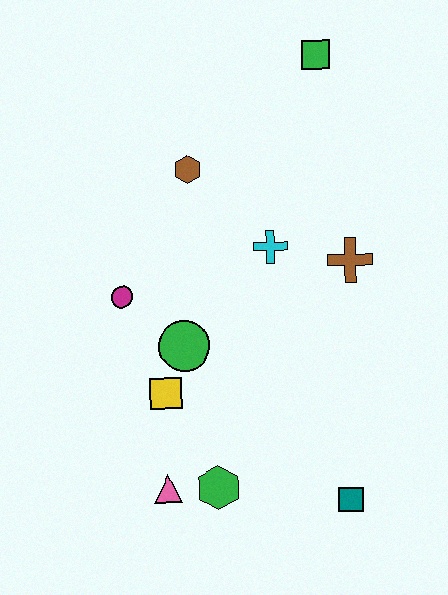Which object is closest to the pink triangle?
The green hexagon is closest to the pink triangle.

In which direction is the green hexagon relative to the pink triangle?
The green hexagon is to the right of the pink triangle.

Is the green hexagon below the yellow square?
Yes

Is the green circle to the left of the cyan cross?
Yes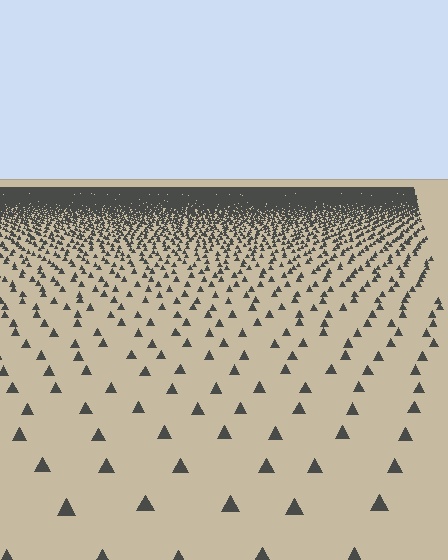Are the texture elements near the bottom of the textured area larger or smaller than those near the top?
Larger. Near the bottom, elements are closer to the viewer and appear at a bigger on-screen size.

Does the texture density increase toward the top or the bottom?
Density increases toward the top.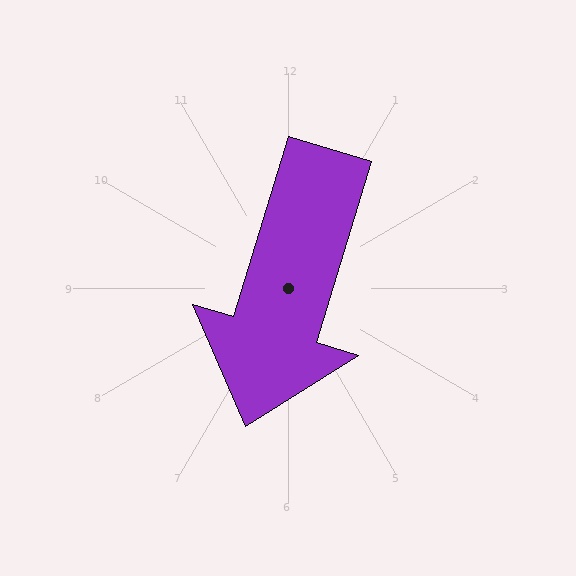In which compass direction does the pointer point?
South.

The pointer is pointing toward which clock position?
Roughly 7 o'clock.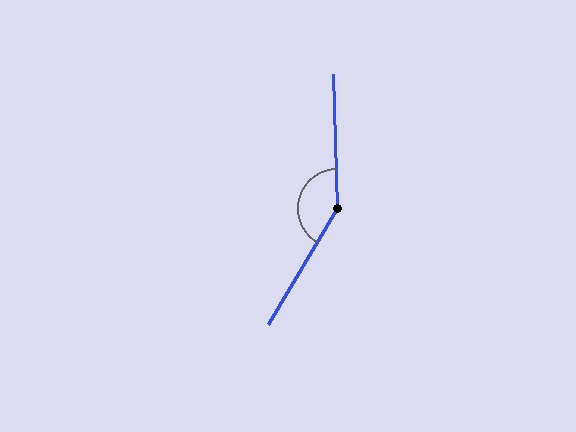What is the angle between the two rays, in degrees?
Approximately 148 degrees.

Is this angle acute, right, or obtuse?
It is obtuse.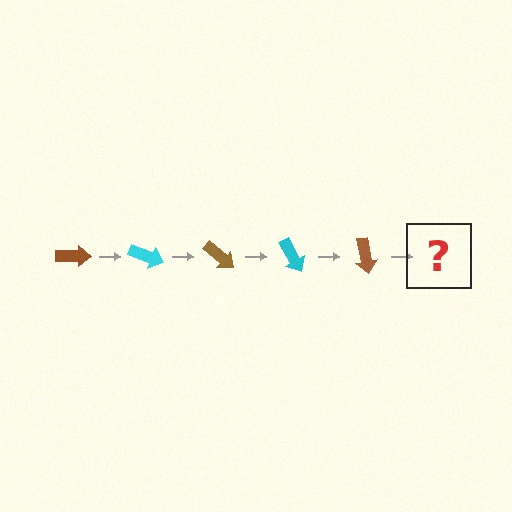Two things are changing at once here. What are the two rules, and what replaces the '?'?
The two rules are that it rotates 20 degrees each step and the color cycles through brown and cyan. The '?' should be a cyan arrow, rotated 100 degrees from the start.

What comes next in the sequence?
The next element should be a cyan arrow, rotated 100 degrees from the start.